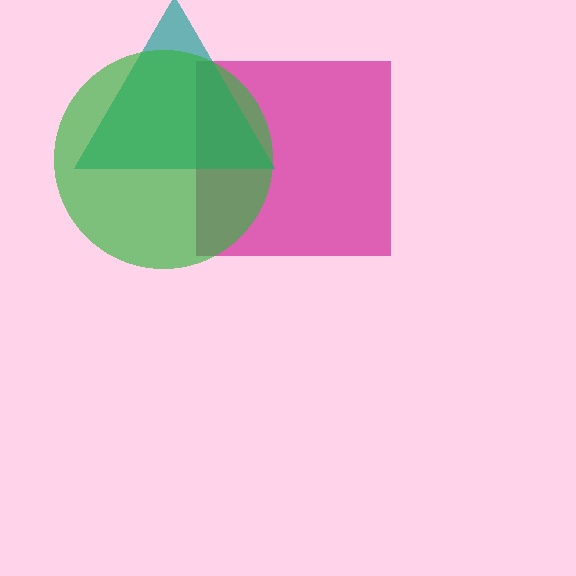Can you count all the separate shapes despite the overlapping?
Yes, there are 3 separate shapes.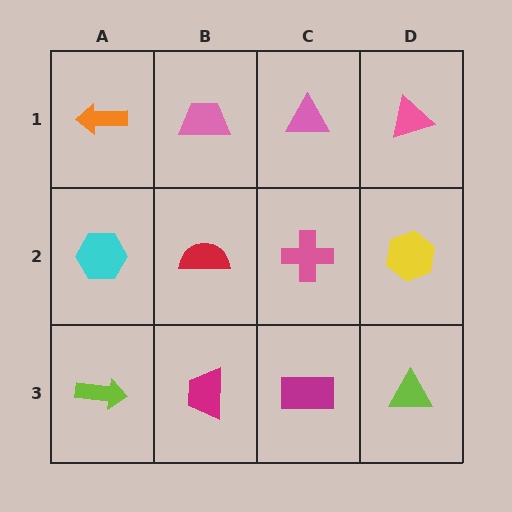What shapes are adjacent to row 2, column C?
A pink triangle (row 1, column C), a magenta rectangle (row 3, column C), a red semicircle (row 2, column B), a yellow hexagon (row 2, column D).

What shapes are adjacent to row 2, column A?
An orange arrow (row 1, column A), a lime arrow (row 3, column A), a red semicircle (row 2, column B).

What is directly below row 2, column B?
A magenta trapezoid.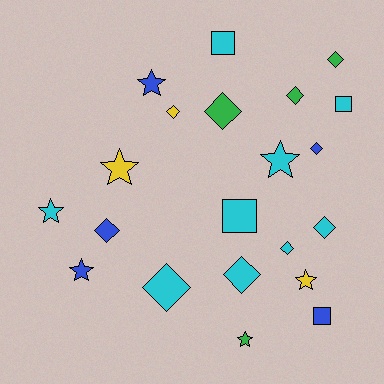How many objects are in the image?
There are 21 objects.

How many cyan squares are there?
There are 3 cyan squares.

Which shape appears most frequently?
Diamond, with 10 objects.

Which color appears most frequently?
Cyan, with 9 objects.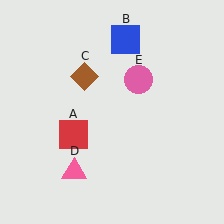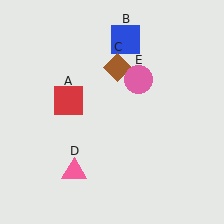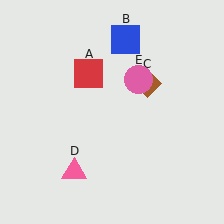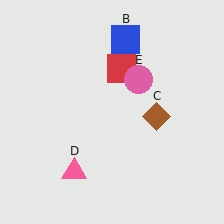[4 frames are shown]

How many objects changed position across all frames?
2 objects changed position: red square (object A), brown diamond (object C).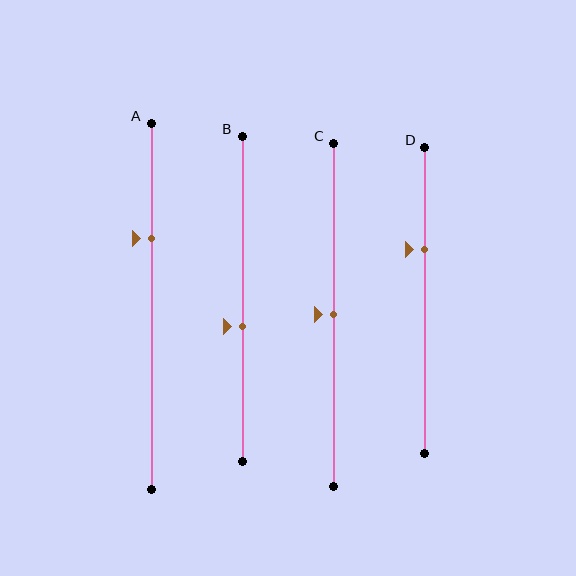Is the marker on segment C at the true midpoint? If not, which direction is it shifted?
Yes, the marker on segment C is at the true midpoint.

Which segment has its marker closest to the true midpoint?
Segment C has its marker closest to the true midpoint.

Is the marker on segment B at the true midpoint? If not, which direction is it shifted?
No, the marker on segment B is shifted downward by about 9% of the segment length.